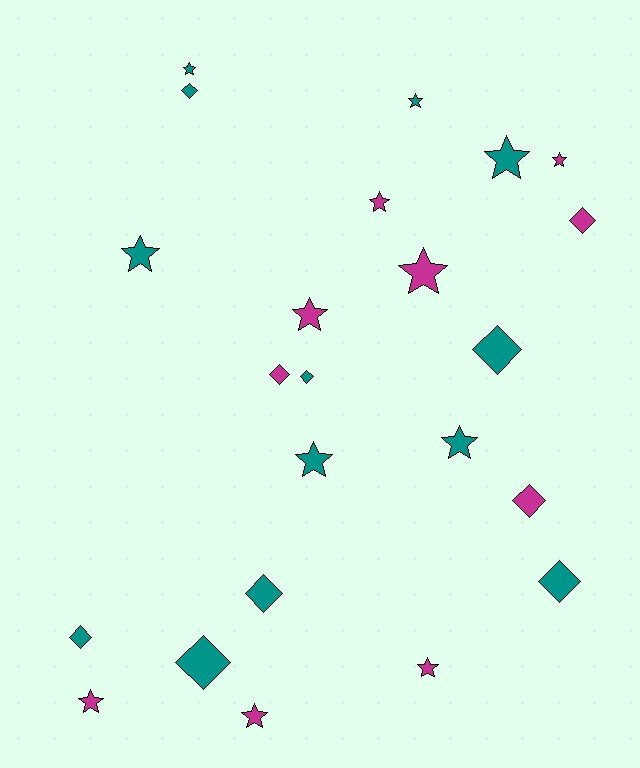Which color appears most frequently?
Teal, with 13 objects.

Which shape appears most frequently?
Star, with 13 objects.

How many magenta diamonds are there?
There are 3 magenta diamonds.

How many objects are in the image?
There are 23 objects.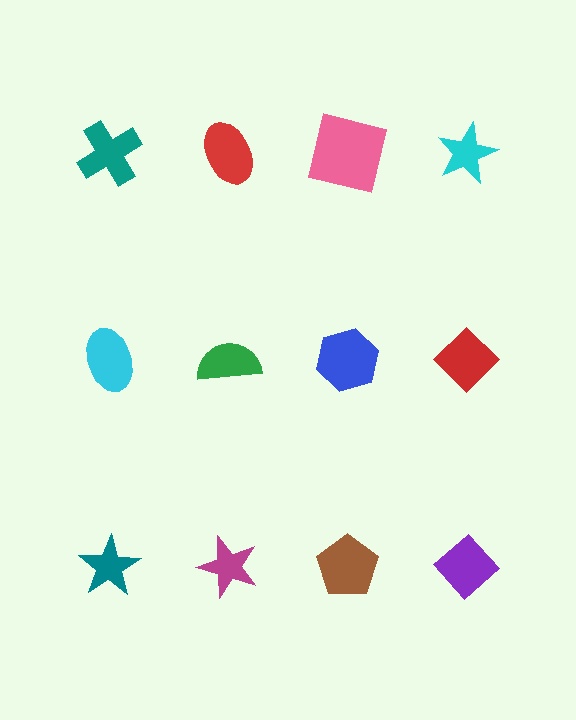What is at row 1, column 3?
A pink square.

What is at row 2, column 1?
A cyan ellipse.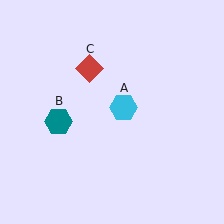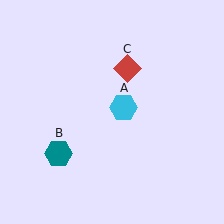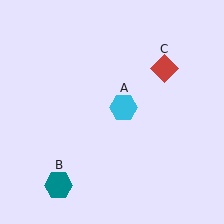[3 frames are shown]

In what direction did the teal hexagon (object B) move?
The teal hexagon (object B) moved down.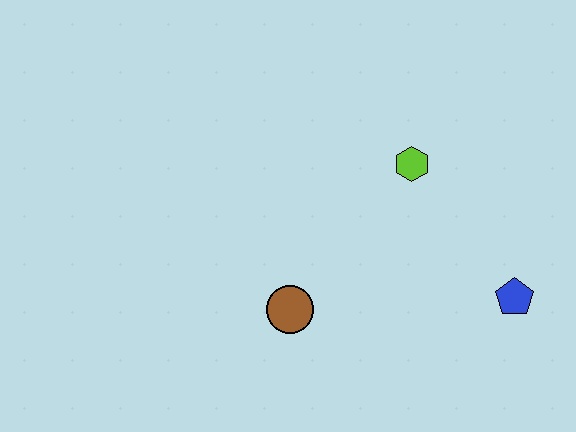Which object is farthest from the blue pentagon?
The brown circle is farthest from the blue pentagon.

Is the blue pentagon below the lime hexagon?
Yes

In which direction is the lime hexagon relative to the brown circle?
The lime hexagon is above the brown circle.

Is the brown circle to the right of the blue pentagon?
No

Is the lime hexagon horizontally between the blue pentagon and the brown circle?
Yes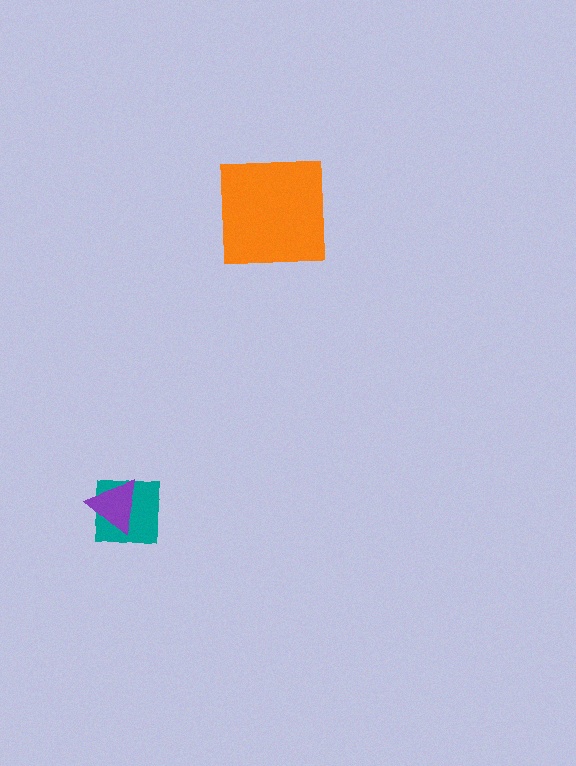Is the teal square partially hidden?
Yes, it is partially covered by another shape.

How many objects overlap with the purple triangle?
1 object overlaps with the purple triangle.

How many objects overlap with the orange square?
0 objects overlap with the orange square.